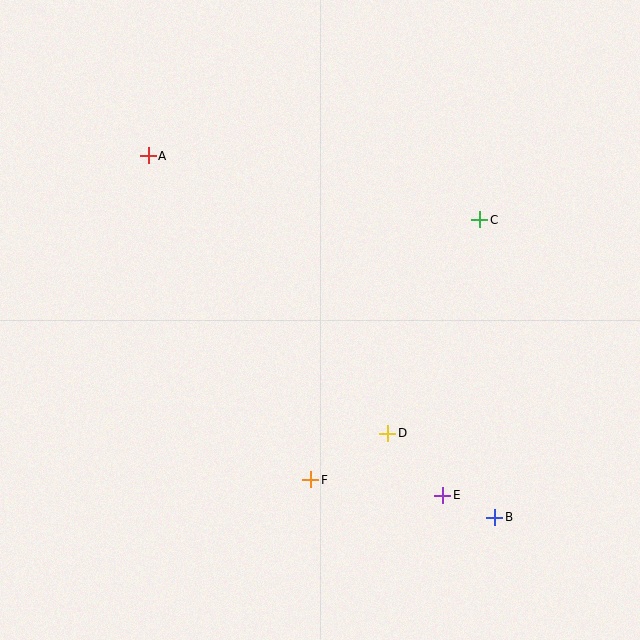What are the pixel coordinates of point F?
Point F is at (311, 480).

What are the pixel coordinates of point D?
Point D is at (388, 433).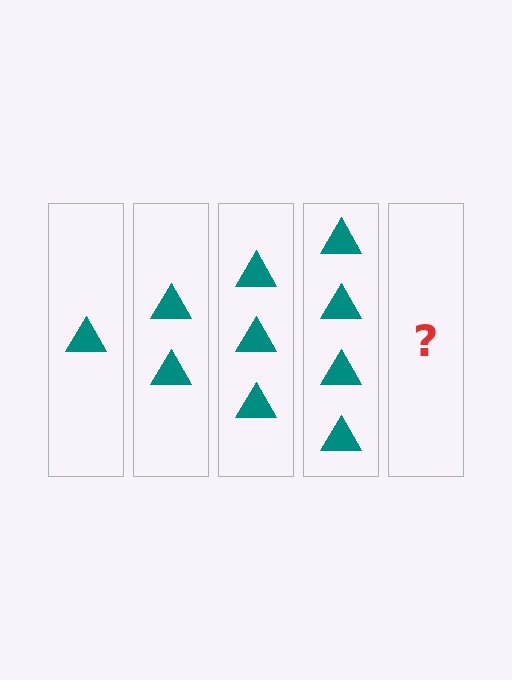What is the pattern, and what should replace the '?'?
The pattern is that each step adds one more triangle. The '?' should be 5 triangles.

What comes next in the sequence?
The next element should be 5 triangles.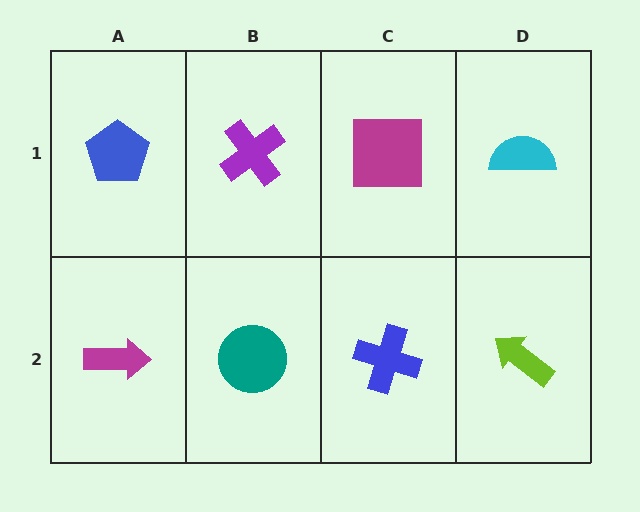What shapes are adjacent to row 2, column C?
A magenta square (row 1, column C), a teal circle (row 2, column B), a lime arrow (row 2, column D).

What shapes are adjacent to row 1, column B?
A teal circle (row 2, column B), a blue pentagon (row 1, column A), a magenta square (row 1, column C).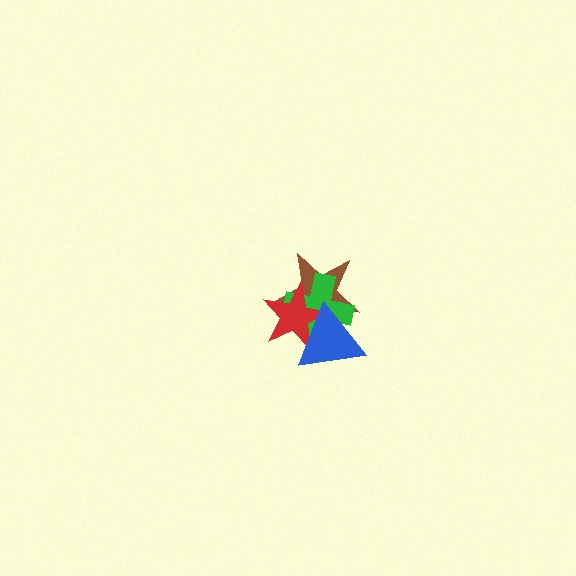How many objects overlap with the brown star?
3 objects overlap with the brown star.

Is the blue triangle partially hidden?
No, no other shape covers it.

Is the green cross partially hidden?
Yes, it is partially covered by another shape.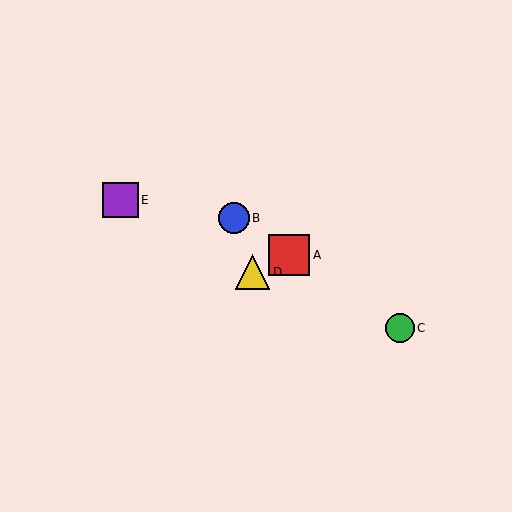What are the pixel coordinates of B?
Object B is at (234, 218).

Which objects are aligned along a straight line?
Objects A, B, C are aligned along a straight line.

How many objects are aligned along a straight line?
3 objects (A, B, C) are aligned along a straight line.